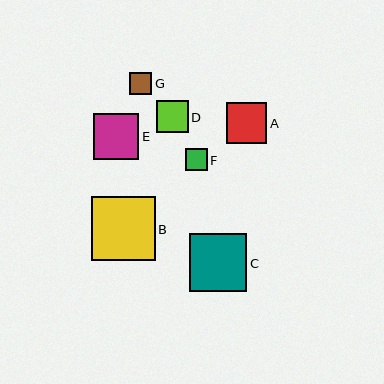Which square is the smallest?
Square F is the smallest with a size of approximately 22 pixels.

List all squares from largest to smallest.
From largest to smallest: B, C, E, A, D, G, F.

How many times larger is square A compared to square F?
Square A is approximately 1.9 times the size of square F.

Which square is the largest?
Square B is the largest with a size of approximately 64 pixels.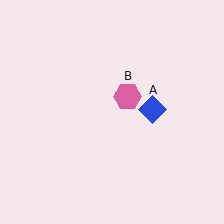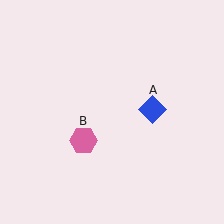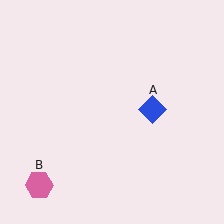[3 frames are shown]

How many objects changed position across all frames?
1 object changed position: pink hexagon (object B).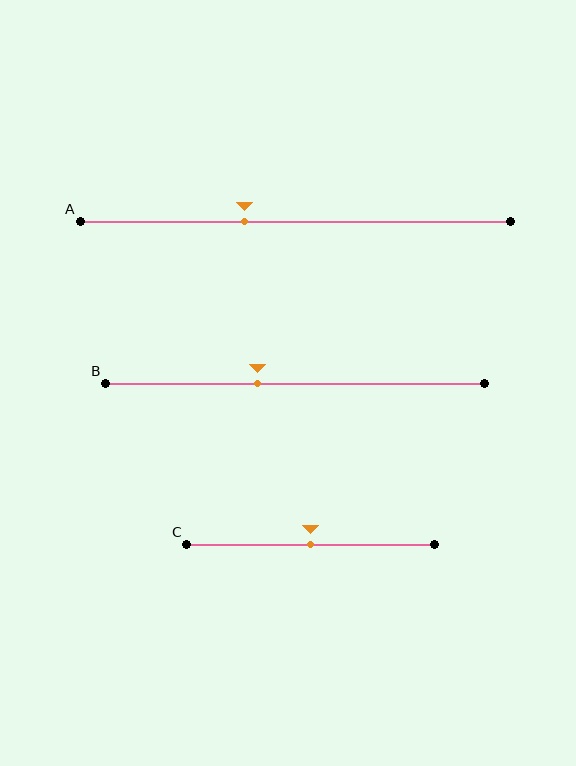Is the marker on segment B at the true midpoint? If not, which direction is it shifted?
No, the marker on segment B is shifted to the left by about 10% of the segment length.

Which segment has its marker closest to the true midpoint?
Segment C has its marker closest to the true midpoint.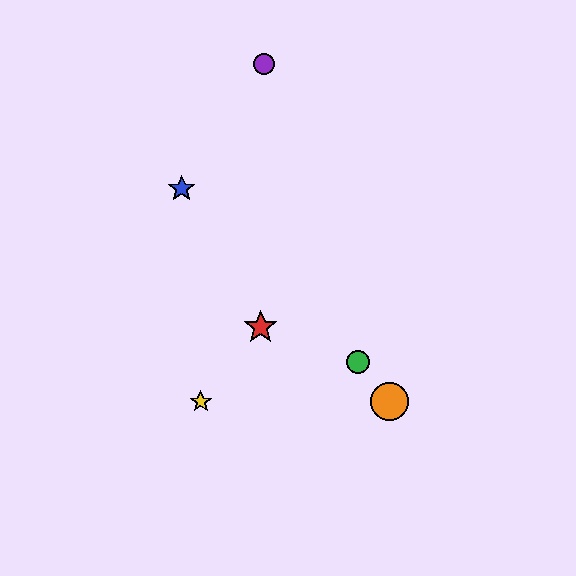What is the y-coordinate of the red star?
The red star is at y≈327.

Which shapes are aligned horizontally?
The yellow star, the orange circle are aligned horizontally.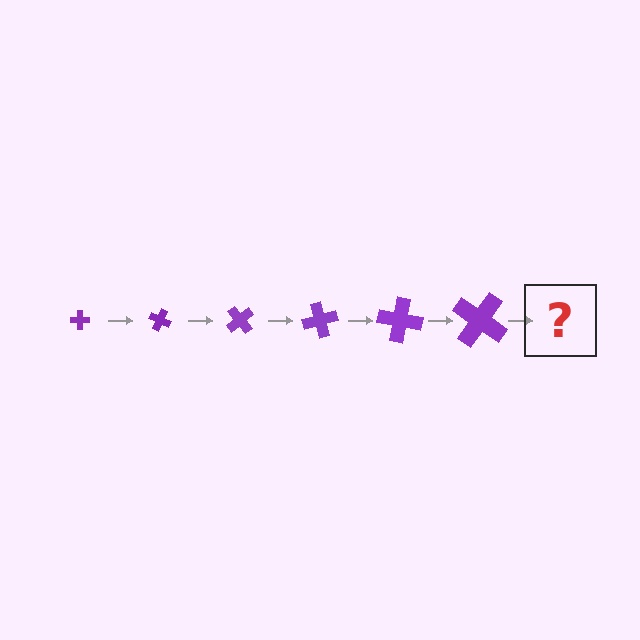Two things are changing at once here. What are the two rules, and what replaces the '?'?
The two rules are that the cross grows larger each step and it rotates 25 degrees each step. The '?' should be a cross, larger than the previous one and rotated 150 degrees from the start.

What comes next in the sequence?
The next element should be a cross, larger than the previous one and rotated 150 degrees from the start.